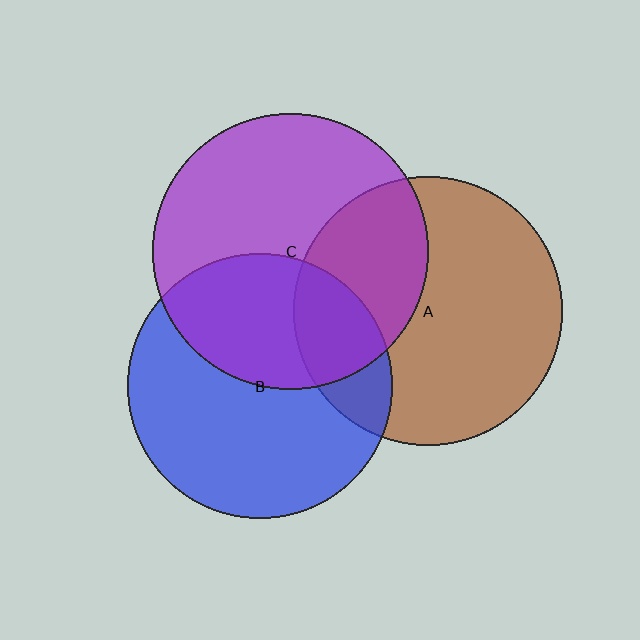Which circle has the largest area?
Circle C (purple).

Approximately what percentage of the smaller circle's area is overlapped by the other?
Approximately 35%.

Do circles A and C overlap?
Yes.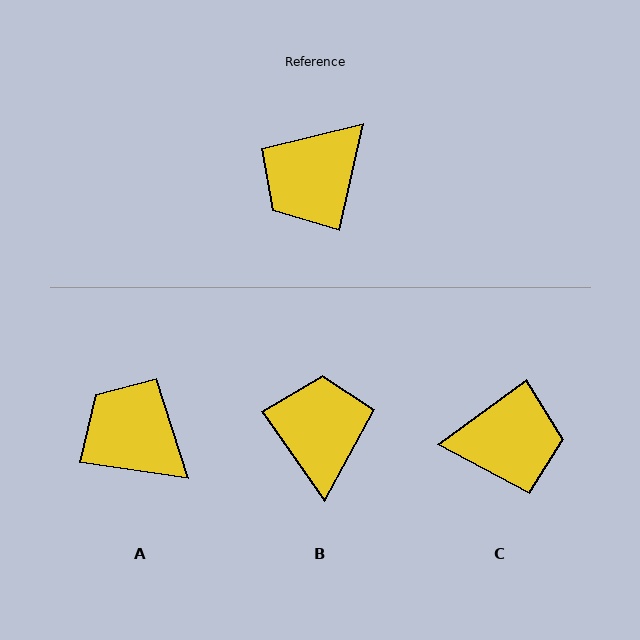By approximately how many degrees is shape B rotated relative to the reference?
Approximately 133 degrees clockwise.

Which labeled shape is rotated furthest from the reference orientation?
C, about 138 degrees away.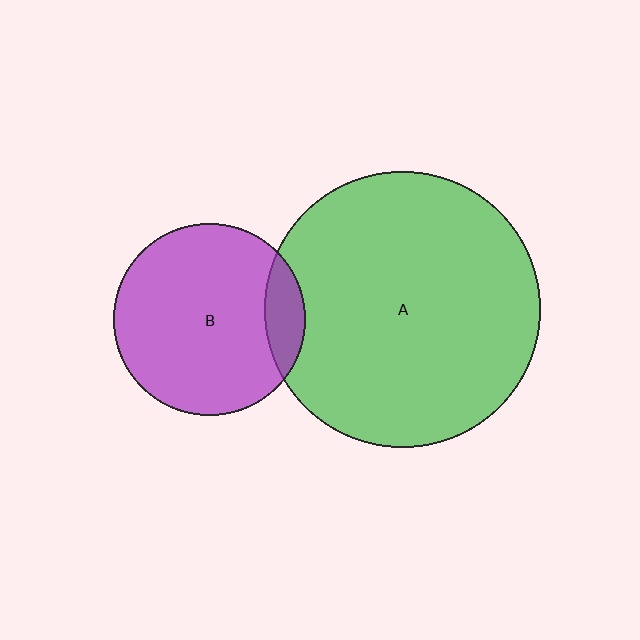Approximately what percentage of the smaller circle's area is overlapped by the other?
Approximately 10%.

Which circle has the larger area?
Circle A (green).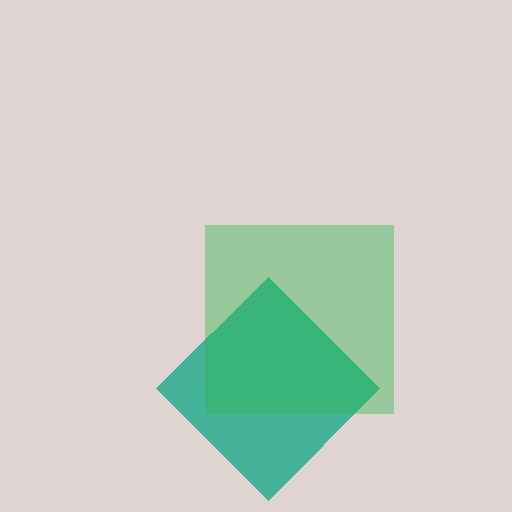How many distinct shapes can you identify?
There are 2 distinct shapes: a teal diamond, a green square.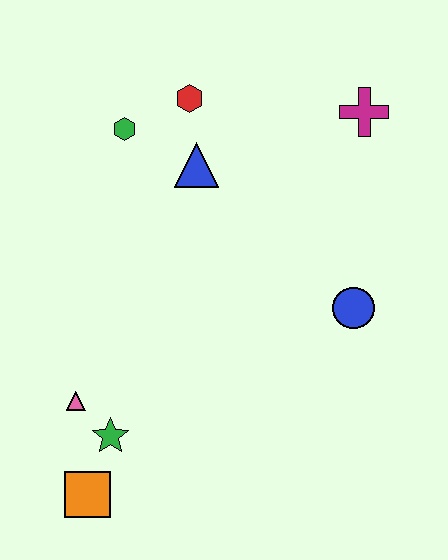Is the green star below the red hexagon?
Yes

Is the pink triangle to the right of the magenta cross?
No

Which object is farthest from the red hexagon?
The orange square is farthest from the red hexagon.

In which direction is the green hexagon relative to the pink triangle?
The green hexagon is above the pink triangle.